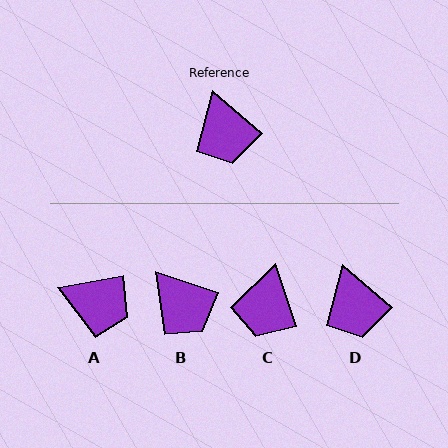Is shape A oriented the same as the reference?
No, it is off by about 51 degrees.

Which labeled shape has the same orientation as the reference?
D.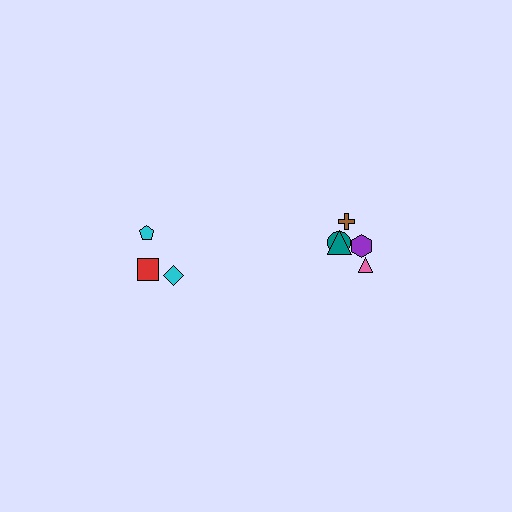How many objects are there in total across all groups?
There are 8 objects.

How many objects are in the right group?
There are 5 objects.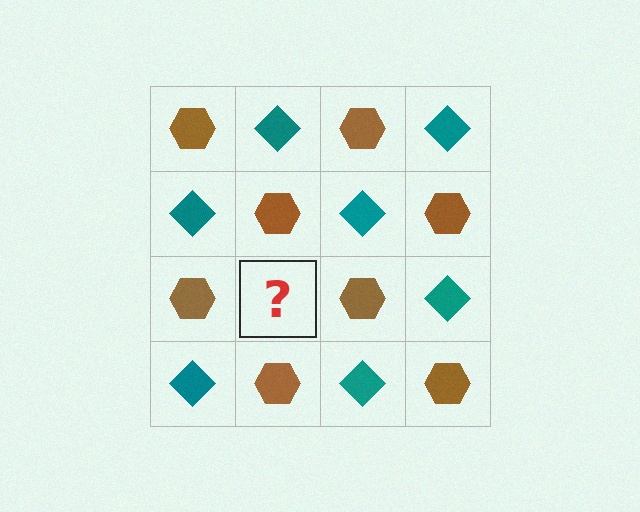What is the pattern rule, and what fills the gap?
The rule is that it alternates brown hexagon and teal diamond in a checkerboard pattern. The gap should be filled with a teal diamond.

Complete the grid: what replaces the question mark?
The question mark should be replaced with a teal diamond.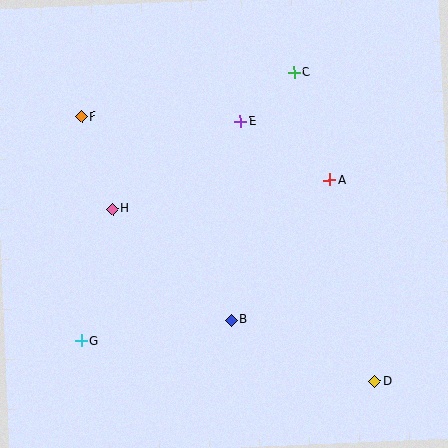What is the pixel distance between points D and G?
The distance between D and G is 296 pixels.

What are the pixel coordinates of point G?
Point G is at (81, 341).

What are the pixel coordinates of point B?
Point B is at (232, 320).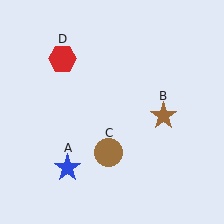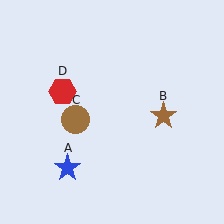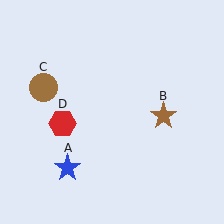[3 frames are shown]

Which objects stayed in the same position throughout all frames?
Blue star (object A) and brown star (object B) remained stationary.